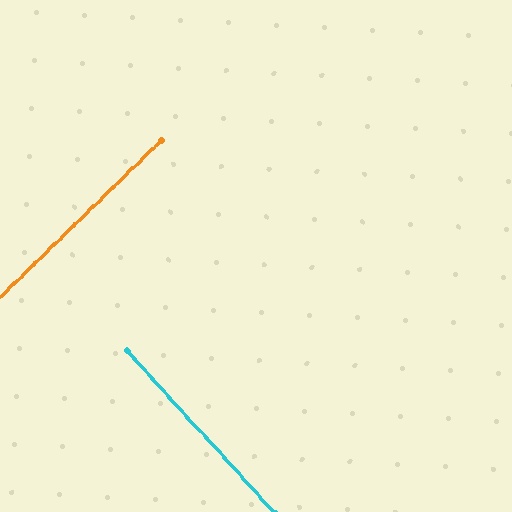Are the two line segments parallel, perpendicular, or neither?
Perpendicular — they meet at approximately 88°.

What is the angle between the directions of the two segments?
Approximately 88 degrees.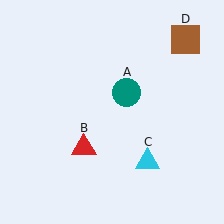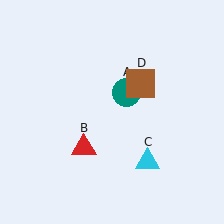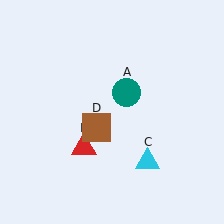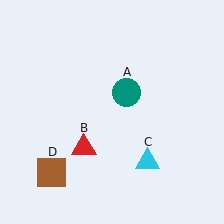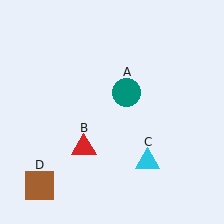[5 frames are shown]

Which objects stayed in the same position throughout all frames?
Teal circle (object A) and red triangle (object B) and cyan triangle (object C) remained stationary.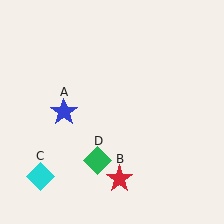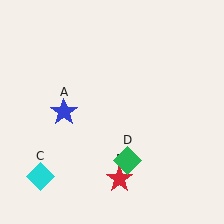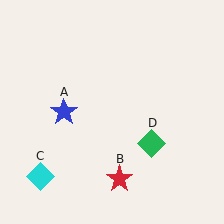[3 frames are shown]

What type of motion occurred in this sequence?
The green diamond (object D) rotated counterclockwise around the center of the scene.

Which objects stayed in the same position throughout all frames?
Blue star (object A) and red star (object B) and cyan diamond (object C) remained stationary.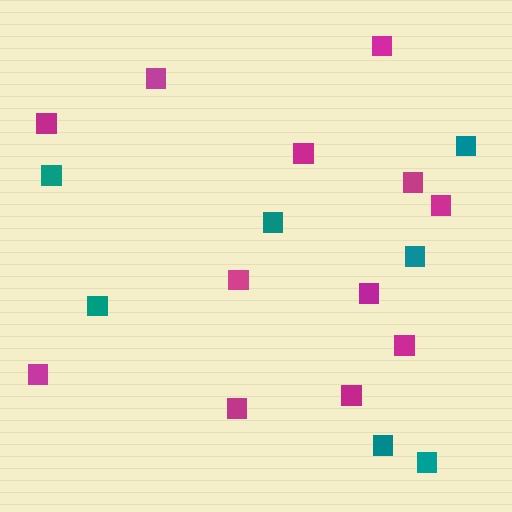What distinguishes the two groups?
There are 2 groups: one group of teal squares (7) and one group of magenta squares (12).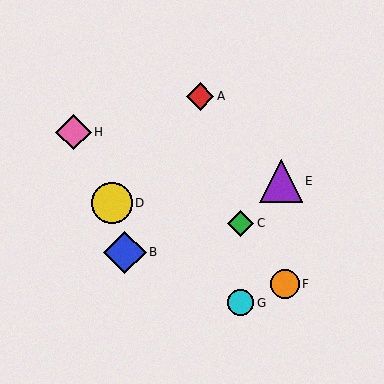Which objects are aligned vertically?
Objects C, G are aligned vertically.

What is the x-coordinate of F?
Object F is at x≈285.